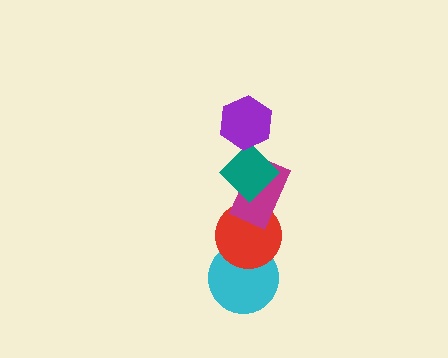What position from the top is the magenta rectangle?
The magenta rectangle is 3rd from the top.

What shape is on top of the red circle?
The magenta rectangle is on top of the red circle.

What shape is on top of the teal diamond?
The purple hexagon is on top of the teal diamond.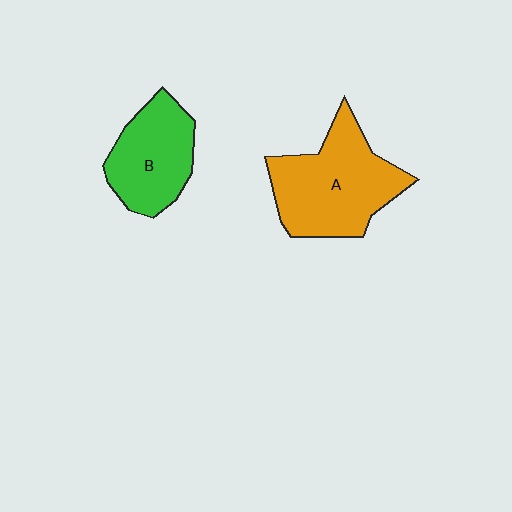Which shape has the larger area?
Shape A (orange).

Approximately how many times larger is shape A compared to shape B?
Approximately 1.4 times.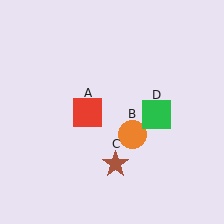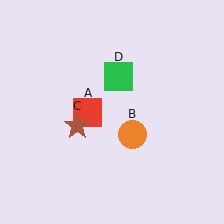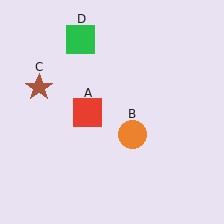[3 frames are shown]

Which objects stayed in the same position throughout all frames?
Red square (object A) and orange circle (object B) remained stationary.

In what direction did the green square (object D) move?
The green square (object D) moved up and to the left.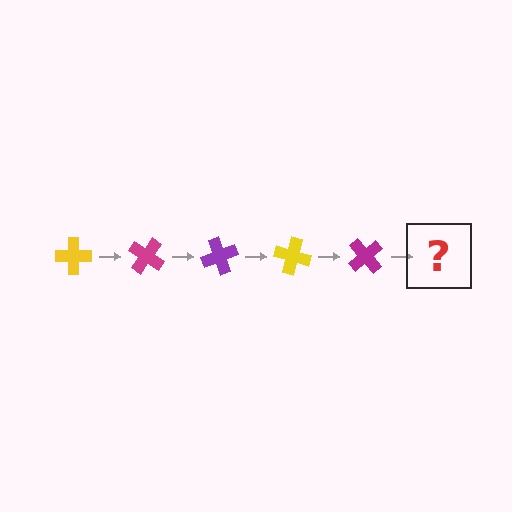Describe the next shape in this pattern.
It should be a purple cross, rotated 175 degrees from the start.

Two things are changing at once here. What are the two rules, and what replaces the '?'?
The two rules are that it rotates 35 degrees each step and the color cycles through yellow, magenta, and purple. The '?' should be a purple cross, rotated 175 degrees from the start.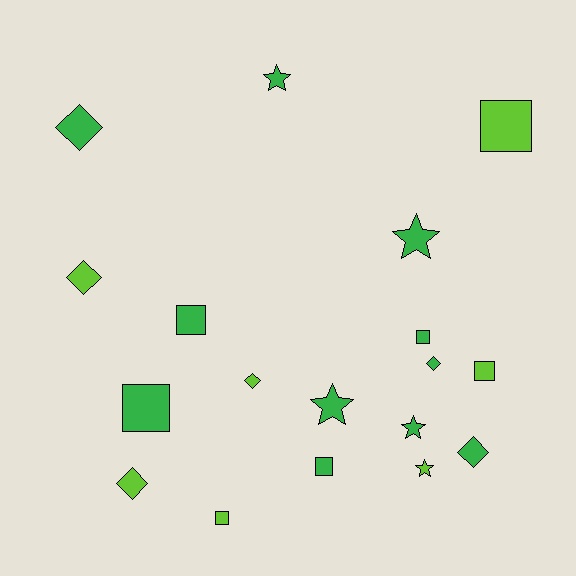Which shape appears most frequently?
Square, with 7 objects.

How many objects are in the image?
There are 18 objects.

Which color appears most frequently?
Green, with 11 objects.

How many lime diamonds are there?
There are 3 lime diamonds.